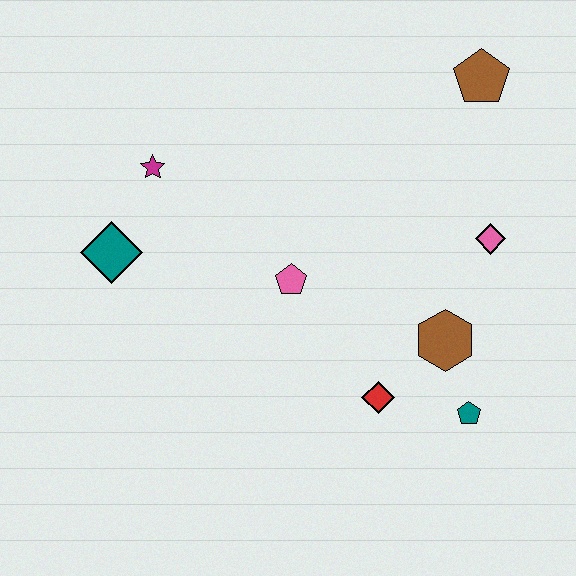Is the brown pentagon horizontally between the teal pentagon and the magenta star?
No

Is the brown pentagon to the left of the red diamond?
No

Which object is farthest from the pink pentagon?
The brown pentagon is farthest from the pink pentagon.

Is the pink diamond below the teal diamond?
No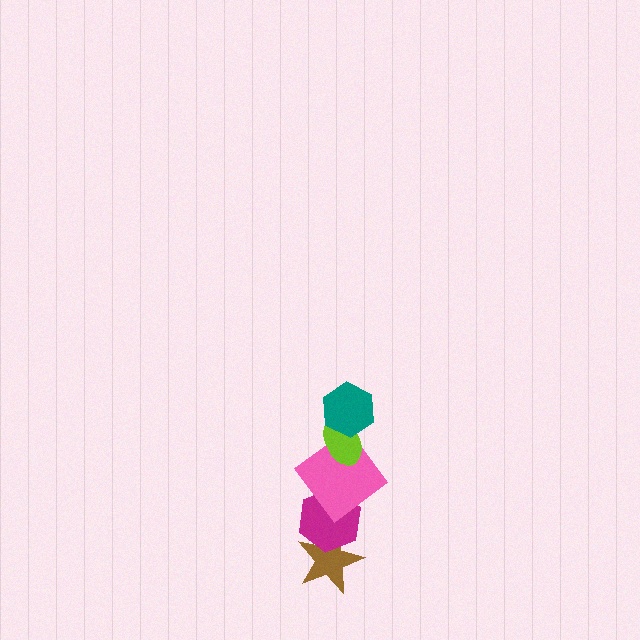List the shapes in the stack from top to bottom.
From top to bottom: the teal hexagon, the lime ellipse, the pink diamond, the magenta hexagon, the brown star.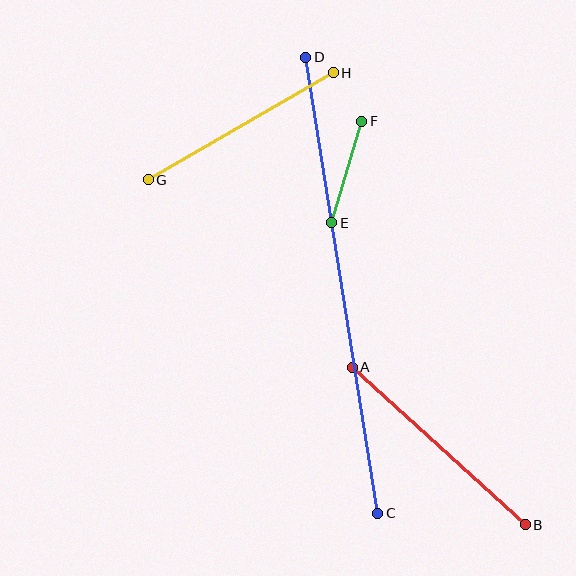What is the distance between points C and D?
The distance is approximately 462 pixels.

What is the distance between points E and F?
The distance is approximately 106 pixels.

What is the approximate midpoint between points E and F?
The midpoint is at approximately (347, 172) pixels.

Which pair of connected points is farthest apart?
Points C and D are farthest apart.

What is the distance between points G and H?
The distance is approximately 214 pixels.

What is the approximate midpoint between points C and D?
The midpoint is at approximately (342, 285) pixels.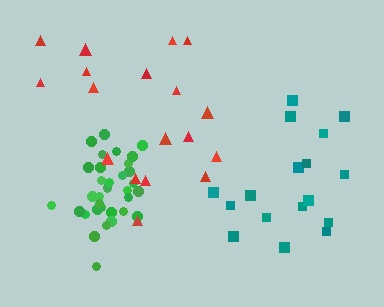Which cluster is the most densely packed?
Green.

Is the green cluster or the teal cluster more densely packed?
Green.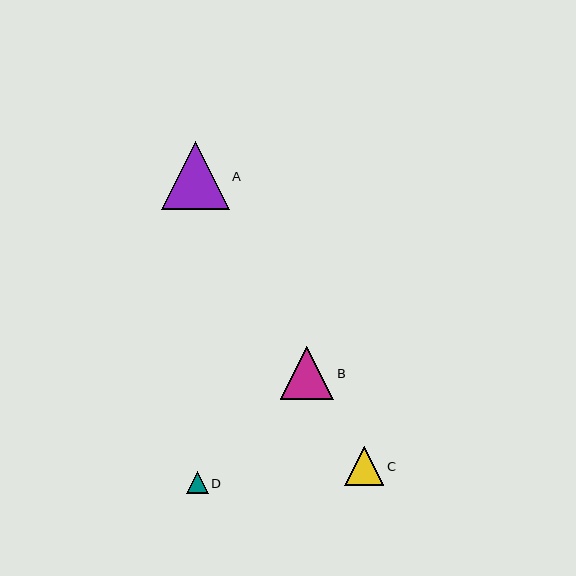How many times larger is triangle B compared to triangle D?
Triangle B is approximately 2.5 times the size of triangle D.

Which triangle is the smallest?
Triangle D is the smallest with a size of approximately 22 pixels.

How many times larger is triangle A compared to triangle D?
Triangle A is approximately 3.1 times the size of triangle D.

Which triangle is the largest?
Triangle A is the largest with a size of approximately 68 pixels.